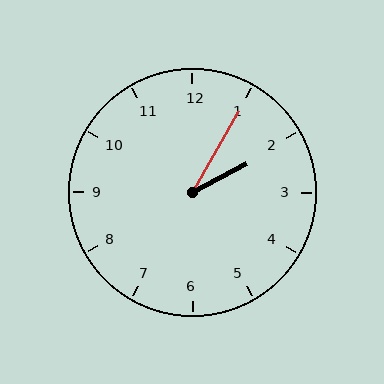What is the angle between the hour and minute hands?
Approximately 32 degrees.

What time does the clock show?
2:05.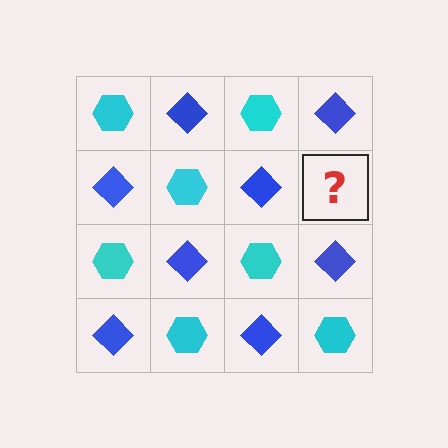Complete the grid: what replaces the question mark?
The question mark should be replaced with a cyan hexagon.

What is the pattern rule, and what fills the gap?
The rule is that it alternates cyan hexagon and blue diamond in a checkerboard pattern. The gap should be filled with a cyan hexagon.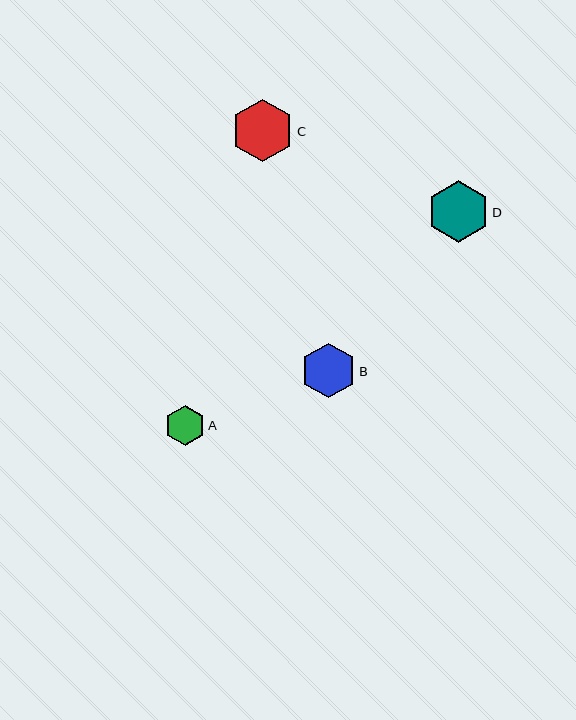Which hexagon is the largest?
Hexagon C is the largest with a size of approximately 63 pixels.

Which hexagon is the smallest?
Hexagon A is the smallest with a size of approximately 40 pixels.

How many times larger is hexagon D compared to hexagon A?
Hexagon D is approximately 1.5 times the size of hexagon A.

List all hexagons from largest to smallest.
From largest to smallest: C, D, B, A.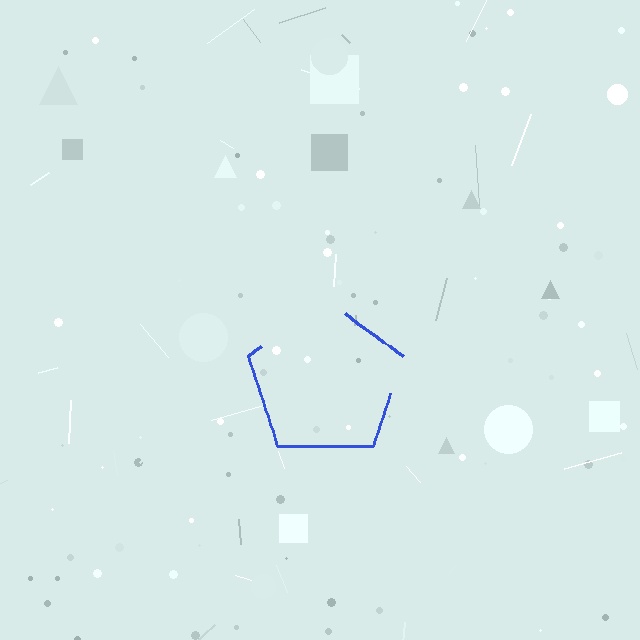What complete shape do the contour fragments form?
The contour fragments form a pentagon.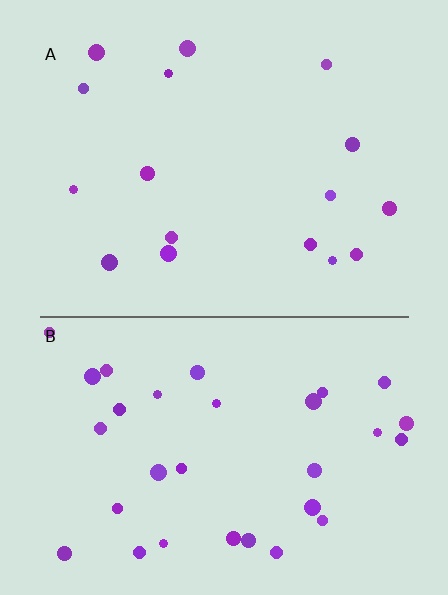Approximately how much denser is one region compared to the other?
Approximately 1.9× — region B over region A.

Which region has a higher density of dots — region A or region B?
B (the bottom).